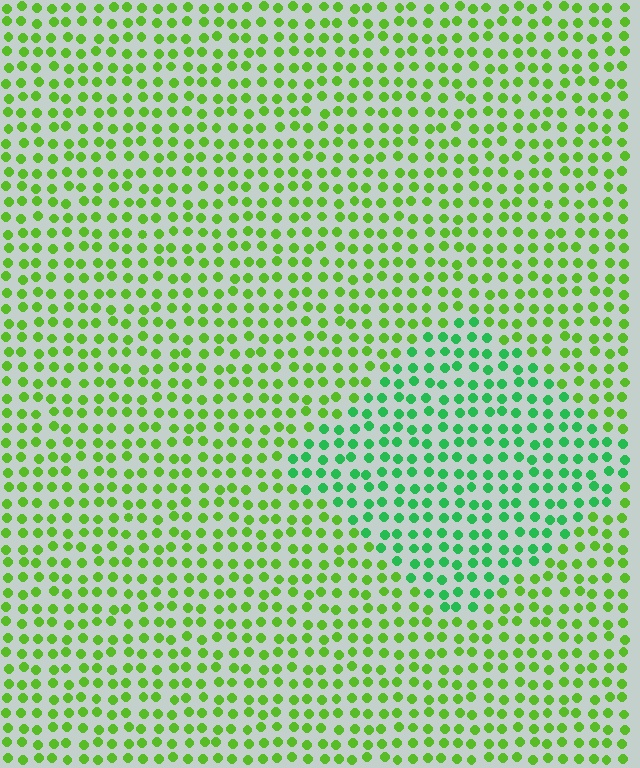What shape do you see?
I see a diamond.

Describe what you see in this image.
The image is filled with small lime elements in a uniform arrangement. A diamond-shaped region is visible where the elements are tinted to a slightly different hue, forming a subtle color boundary.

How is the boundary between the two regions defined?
The boundary is defined purely by a slight shift in hue (about 38 degrees). Spacing, size, and orientation are identical on both sides.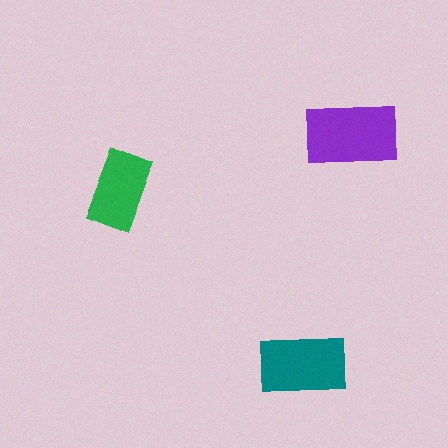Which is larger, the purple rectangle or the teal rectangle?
The purple one.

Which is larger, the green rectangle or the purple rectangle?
The purple one.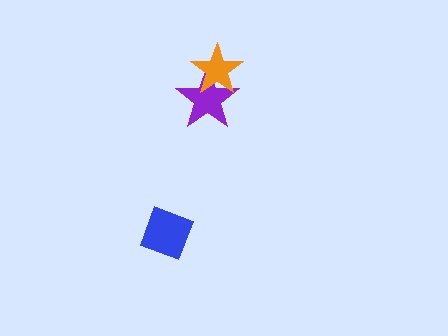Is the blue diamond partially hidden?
No, no other shape covers it.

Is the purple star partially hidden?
Yes, it is partially covered by another shape.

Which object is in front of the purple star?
The orange star is in front of the purple star.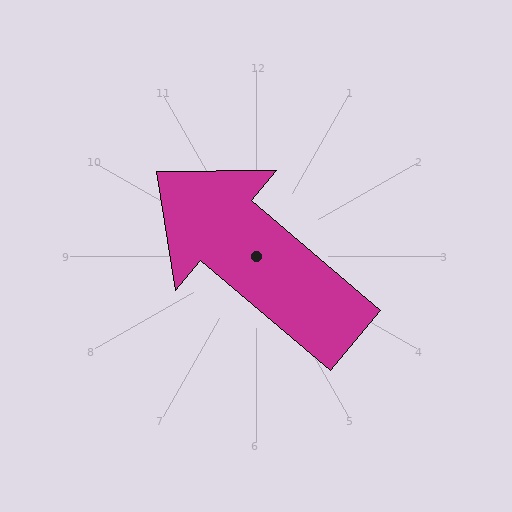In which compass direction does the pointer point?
Northwest.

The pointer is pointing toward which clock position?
Roughly 10 o'clock.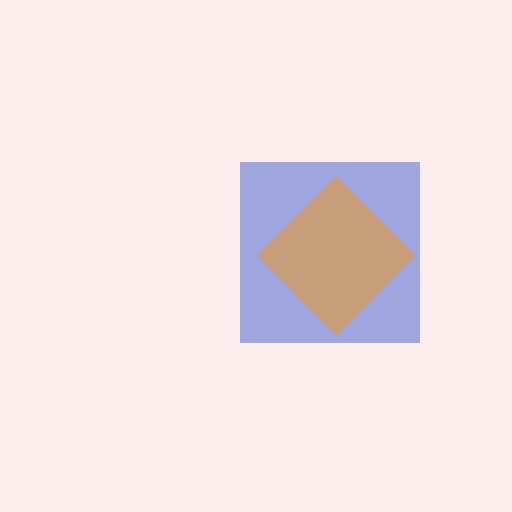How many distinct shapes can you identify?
There are 2 distinct shapes: a blue square, an orange diamond.